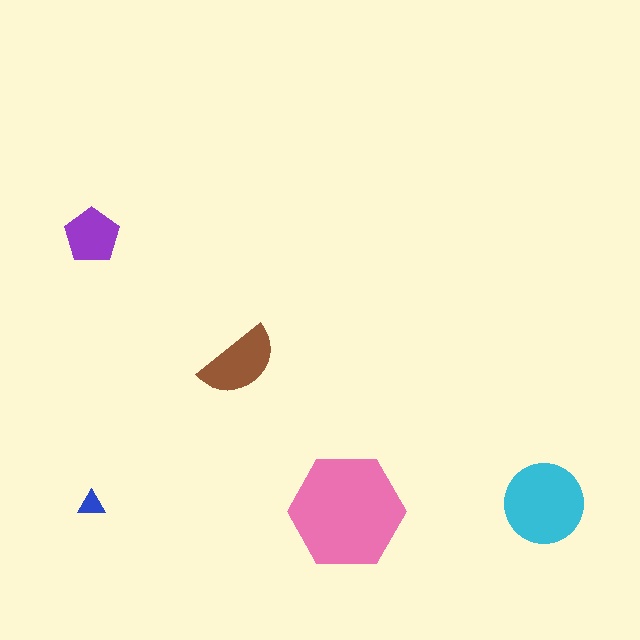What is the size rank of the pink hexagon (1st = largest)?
1st.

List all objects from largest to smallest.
The pink hexagon, the cyan circle, the brown semicircle, the purple pentagon, the blue triangle.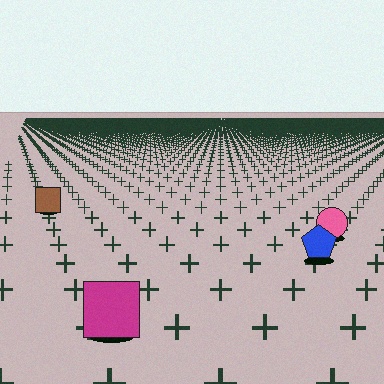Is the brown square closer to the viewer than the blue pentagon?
No. The blue pentagon is closer — you can tell from the texture gradient: the ground texture is coarser near it.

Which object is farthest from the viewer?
The brown square is farthest from the viewer. It appears smaller and the ground texture around it is denser.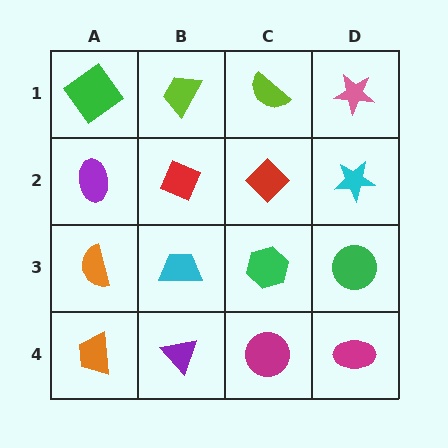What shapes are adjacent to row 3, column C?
A red diamond (row 2, column C), a magenta circle (row 4, column C), a cyan trapezoid (row 3, column B), a green circle (row 3, column D).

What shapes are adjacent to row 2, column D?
A pink star (row 1, column D), a green circle (row 3, column D), a red diamond (row 2, column C).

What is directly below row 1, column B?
A red diamond.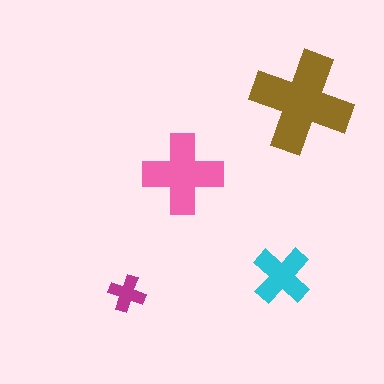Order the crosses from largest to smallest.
the brown one, the pink one, the cyan one, the magenta one.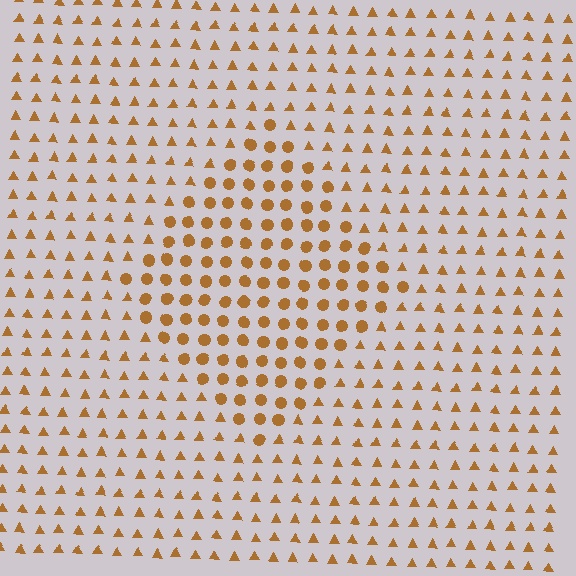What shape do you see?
I see a diamond.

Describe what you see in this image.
The image is filled with small brown elements arranged in a uniform grid. A diamond-shaped region contains circles, while the surrounding area contains triangles. The boundary is defined purely by the change in element shape.